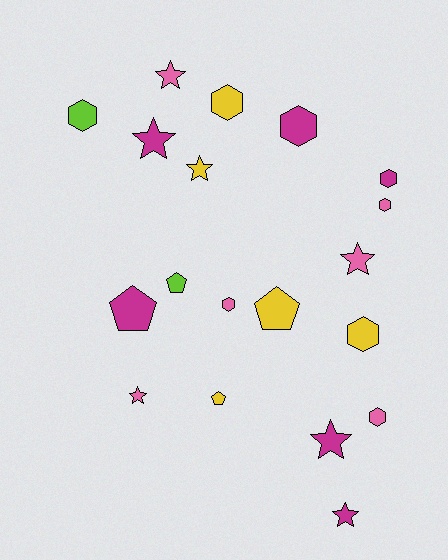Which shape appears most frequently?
Hexagon, with 8 objects.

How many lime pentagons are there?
There is 1 lime pentagon.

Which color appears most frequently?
Magenta, with 6 objects.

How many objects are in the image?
There are 19 objects.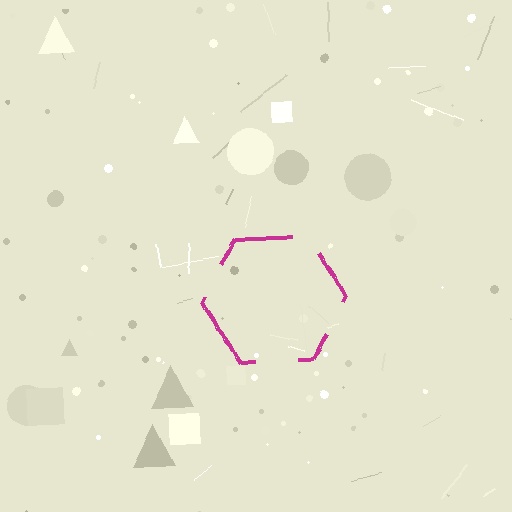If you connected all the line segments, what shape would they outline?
They would outline a hexagon.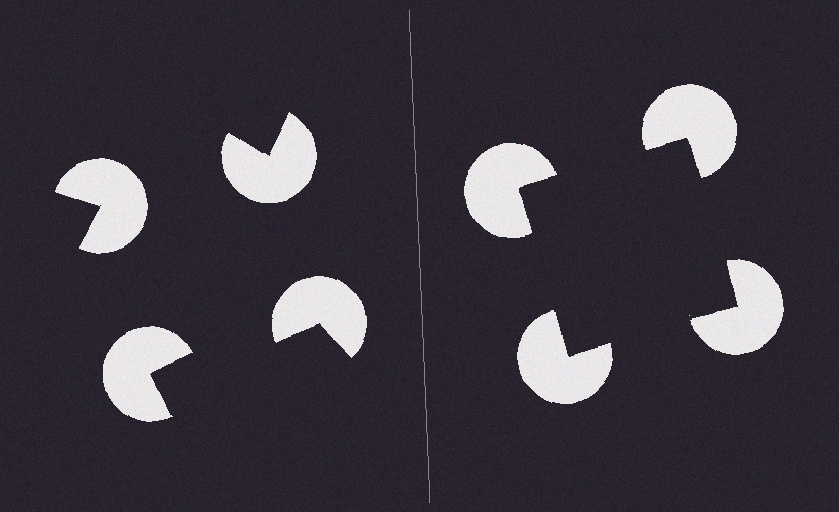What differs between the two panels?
The pac-man discs are positioned identically on both sides; only the wedge orientations differ. On the right they align to a square; on the left they are misaligned.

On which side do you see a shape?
An illusory square appears on the right side. On the left side the wedge cuts are rotated, so no coherent shape forms.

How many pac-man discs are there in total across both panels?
8 — 4 on each side.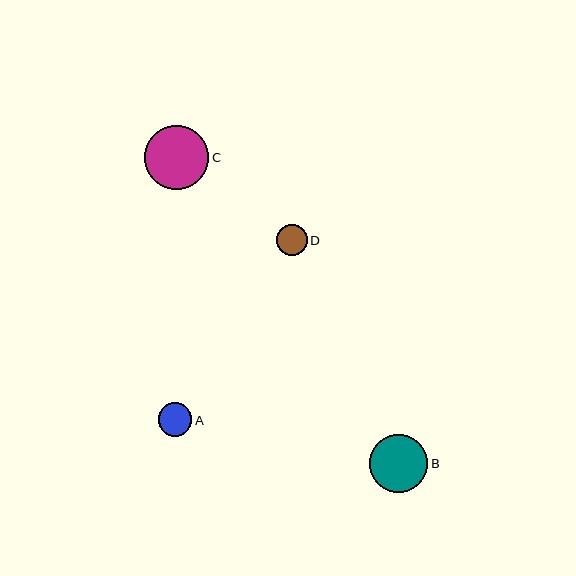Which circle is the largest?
Circle C is the largest with a size of approximately 64 pixels.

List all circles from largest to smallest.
From largest to smallest: C, B, A, D.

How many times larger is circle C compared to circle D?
Circle C is approximately 2.1 times the size of circle D.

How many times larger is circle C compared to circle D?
Circle C is approximately 2.1 times the size of circle D.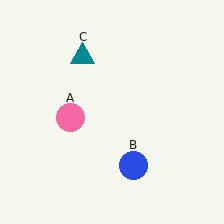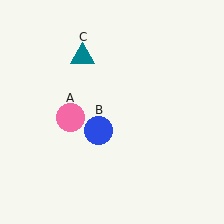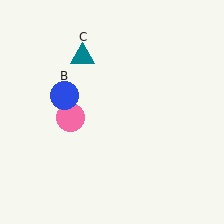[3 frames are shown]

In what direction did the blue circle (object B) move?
The blue circle (object B) moved up and to the left.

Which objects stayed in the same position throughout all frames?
Pink circle (object A) and teal triangle (object C) remained stationary.